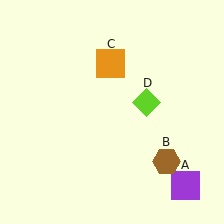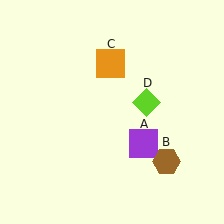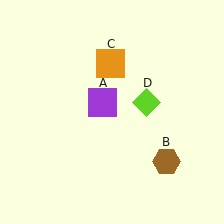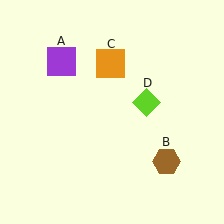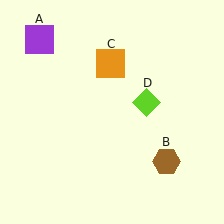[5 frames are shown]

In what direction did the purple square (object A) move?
The purple square (object A) moved up and to the left.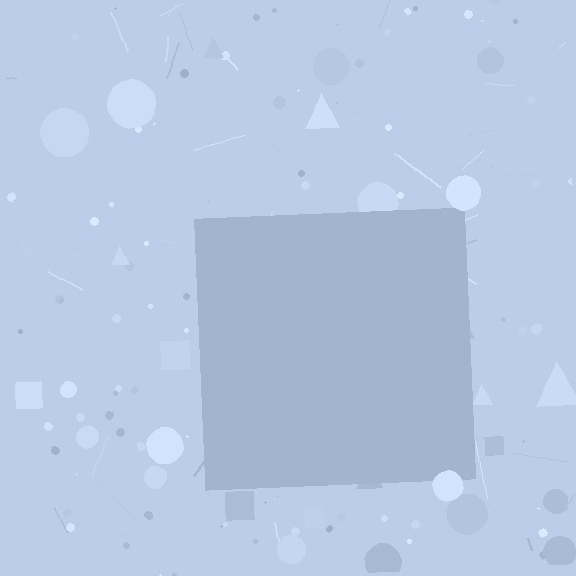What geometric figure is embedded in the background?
A square is embedded in the background.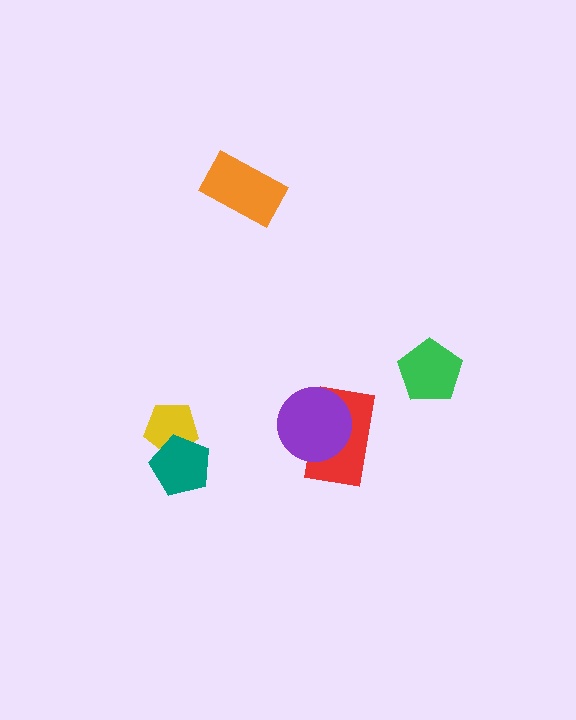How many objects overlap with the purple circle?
1 object overlaps with the purple circle.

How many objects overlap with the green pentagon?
0 objects overlap with the green pentagon.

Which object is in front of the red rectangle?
The purple circle is in front of the red rectangle.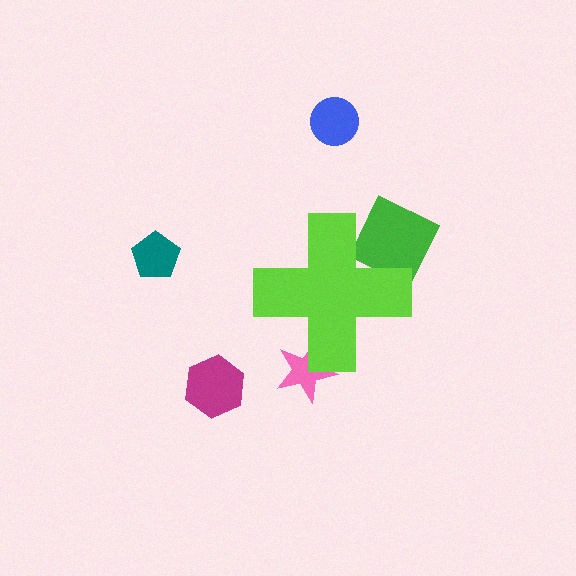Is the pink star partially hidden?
Yes, the pink star is partially hidden behind the lime cross.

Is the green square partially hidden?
Yes, the green square is partially hidden behind the lime cross.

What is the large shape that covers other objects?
A lime cross.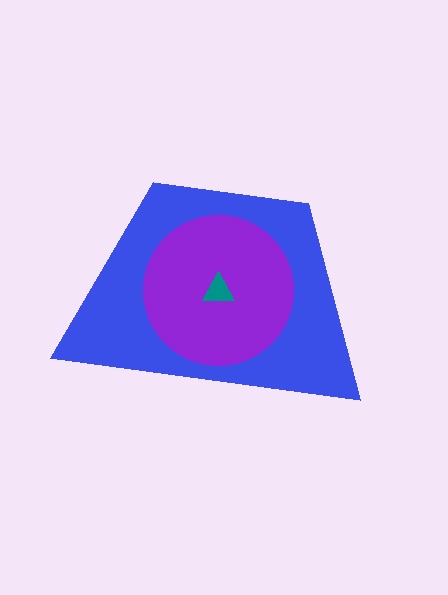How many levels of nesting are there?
3.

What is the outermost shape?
The blue trapezoid.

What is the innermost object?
The teal triangle.